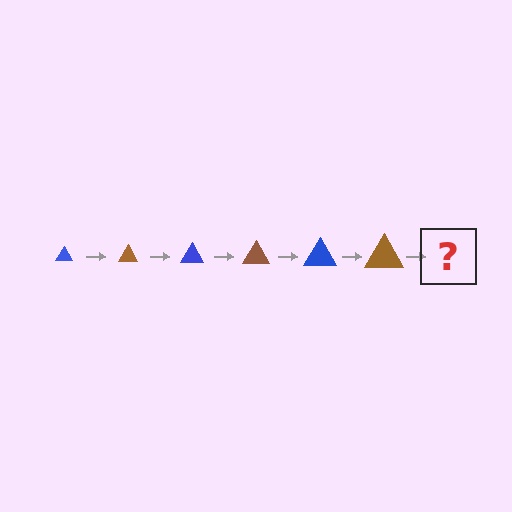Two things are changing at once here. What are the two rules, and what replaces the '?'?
The two rules are that the triangle grows larger each step and the color cycles through blue and brown. The '?' should be a blue triangle, larger than the previous one.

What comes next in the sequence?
The next element should be a blue triangle, larger than the previous one.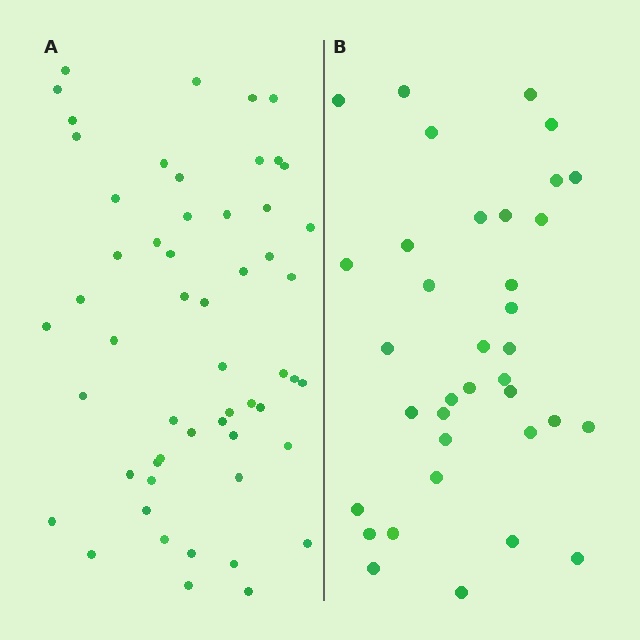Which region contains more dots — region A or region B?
Region A (the left region) has more dots.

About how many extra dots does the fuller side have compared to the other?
Region A has approximately 20 more dots than region B.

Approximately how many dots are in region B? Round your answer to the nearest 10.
About 40 dots. (The exact count is 36, which rounds to 40.)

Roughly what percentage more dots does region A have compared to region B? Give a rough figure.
About 55% more.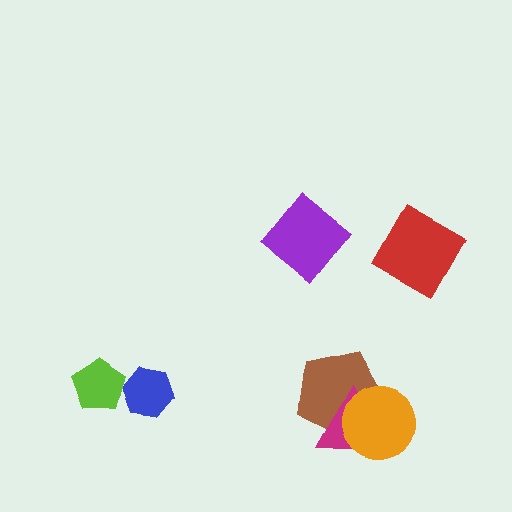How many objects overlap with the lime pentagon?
0 objects overlap with the lime pentagon.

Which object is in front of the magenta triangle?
The orange circle is in front of the magenta triangle.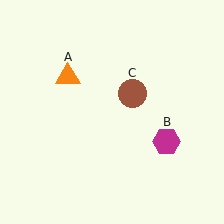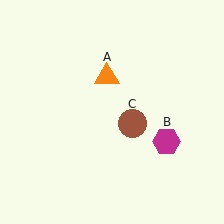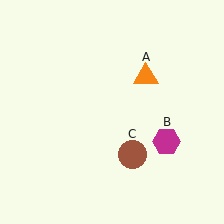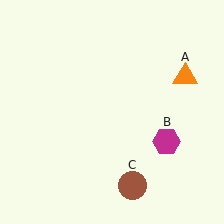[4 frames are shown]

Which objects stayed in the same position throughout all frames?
Magenta hexagon (object B) remained stationary.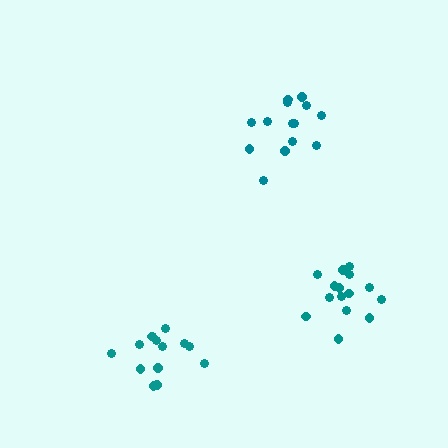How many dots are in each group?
Group 1: 14 dots, Group 2: 15 dots, Group 3: 14 dots (43 total).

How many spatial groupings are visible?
There are 3 spatial groupings.